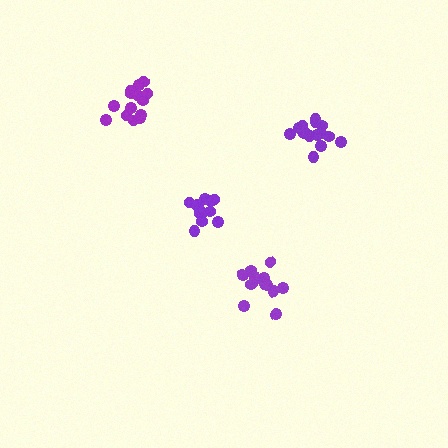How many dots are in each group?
Group 1: 13 dots, Group 2: 15 dots, Group 3: 15 dots, Group 4: 13 dots (56 total).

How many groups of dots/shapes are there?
There are 4 groups.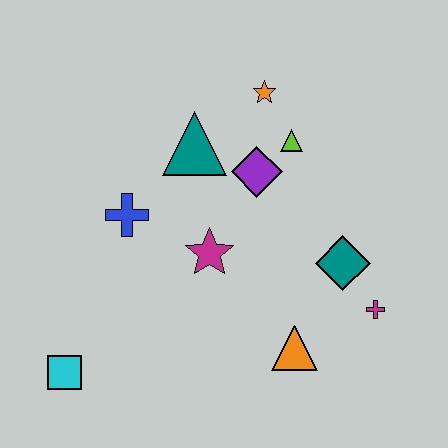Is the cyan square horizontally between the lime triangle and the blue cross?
No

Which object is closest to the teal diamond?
The magenta cross is closest to the teal diamond.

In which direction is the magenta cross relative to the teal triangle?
The magenta cross is to the right of the teal triangle.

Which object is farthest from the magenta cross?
The cyan square is farthest from the magenta cross.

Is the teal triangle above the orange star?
No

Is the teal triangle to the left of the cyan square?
No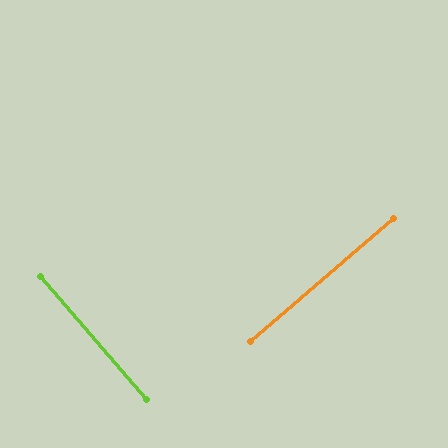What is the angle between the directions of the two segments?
Approximately 90 degrees.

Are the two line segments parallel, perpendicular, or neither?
Perpendicular — they meet at approximately 90°.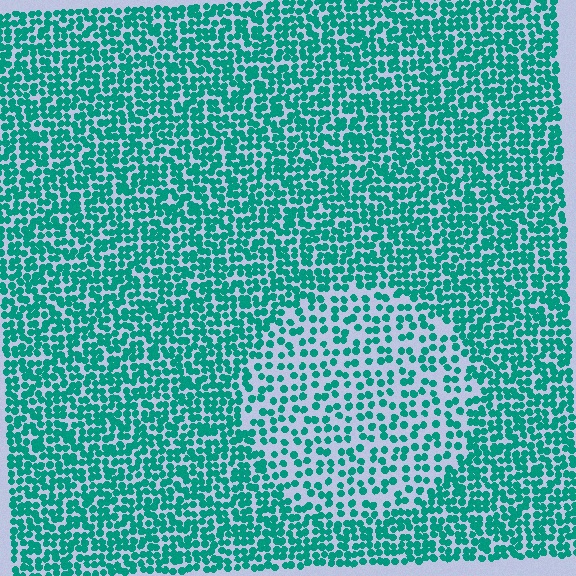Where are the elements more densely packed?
The elements are more densely packed outside the circle boundary.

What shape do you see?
I see a circle.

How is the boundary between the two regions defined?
The boundary is defined by a change in element density (approximately 1.9x ratio). All elements are the same color, size, and shape.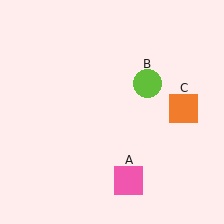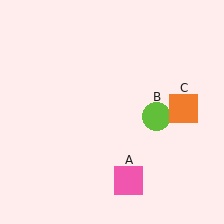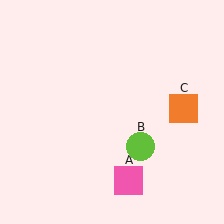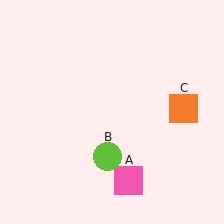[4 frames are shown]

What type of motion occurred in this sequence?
The lime circle (object B) rotated clockwise around the center of the scene.